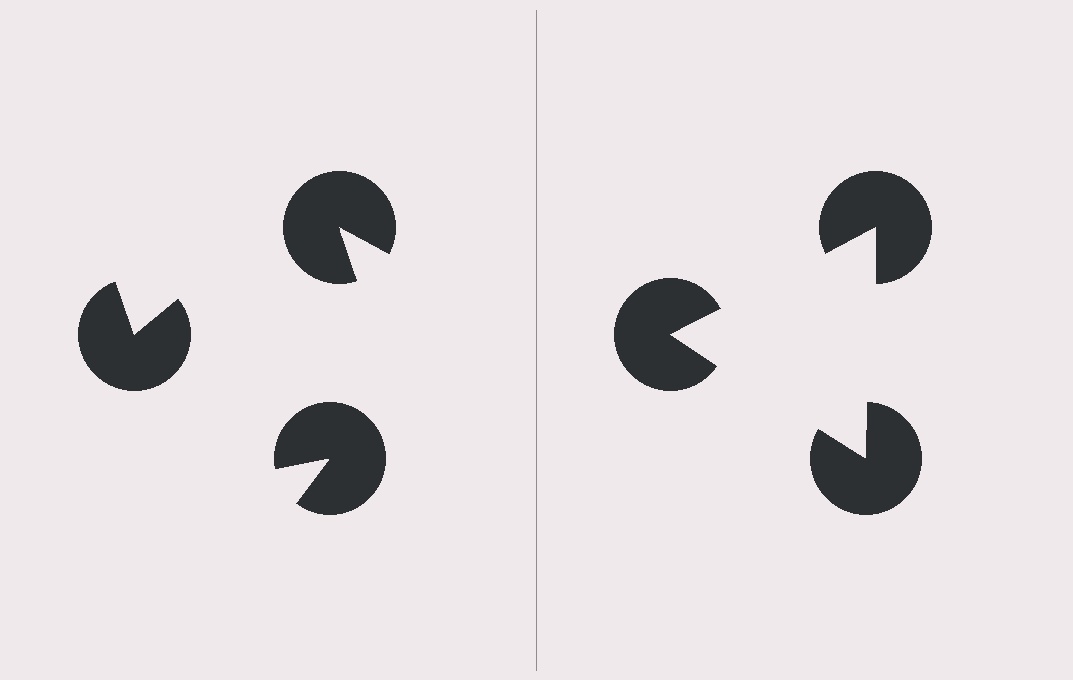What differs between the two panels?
The pac-man discs are positioned identically on both sides; only the wedge orientations differ. On the right they align to a triangle; on the left they are misaligned.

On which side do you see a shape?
An illusory triangle appears on the right side. On the left side the wedge cuts are rotated, so no coherent shape forms.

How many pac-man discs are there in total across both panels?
6 — 3 on each side.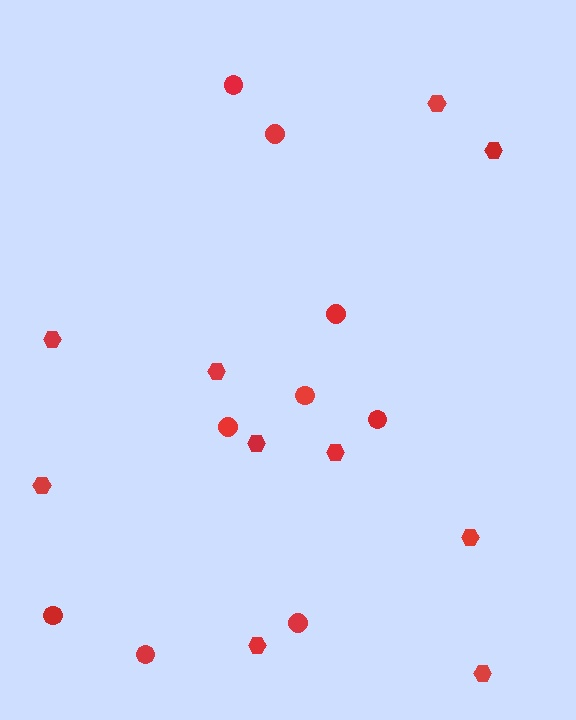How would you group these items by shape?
There are 2 groups: one group of hexagons (10) and one group of circles (9).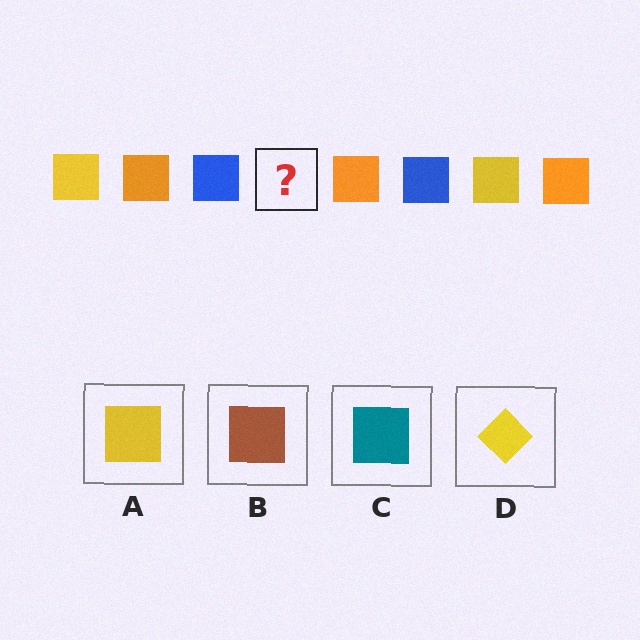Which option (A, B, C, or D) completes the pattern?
A.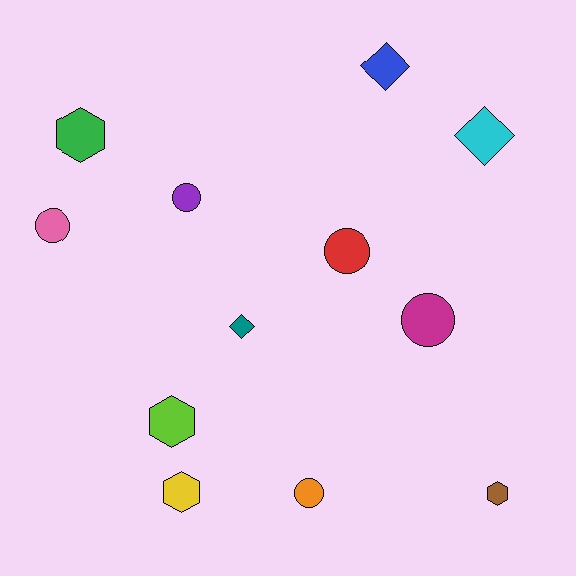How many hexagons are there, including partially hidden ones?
There are 4 hexagons.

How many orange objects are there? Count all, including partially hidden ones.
There is 1 orange object.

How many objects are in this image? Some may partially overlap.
There are 12 objects.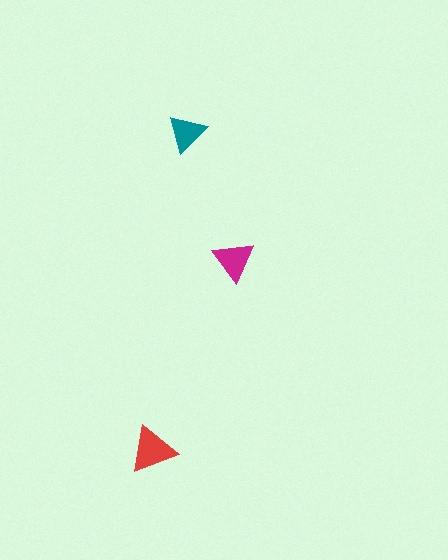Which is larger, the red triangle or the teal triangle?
The red one.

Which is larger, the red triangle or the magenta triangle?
The red one.